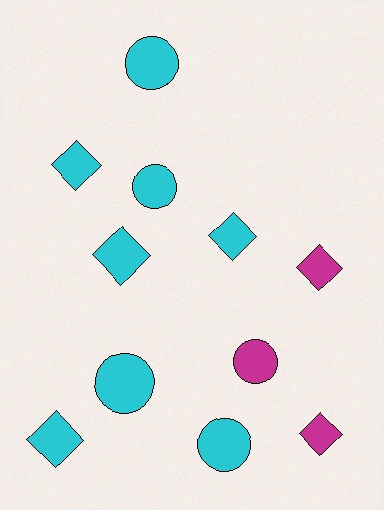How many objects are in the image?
There are 11 objects.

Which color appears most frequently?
Cyan, with 8 objects.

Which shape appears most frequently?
Diamond, with 6 objects.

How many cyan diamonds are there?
There are 4 cyan diamonds.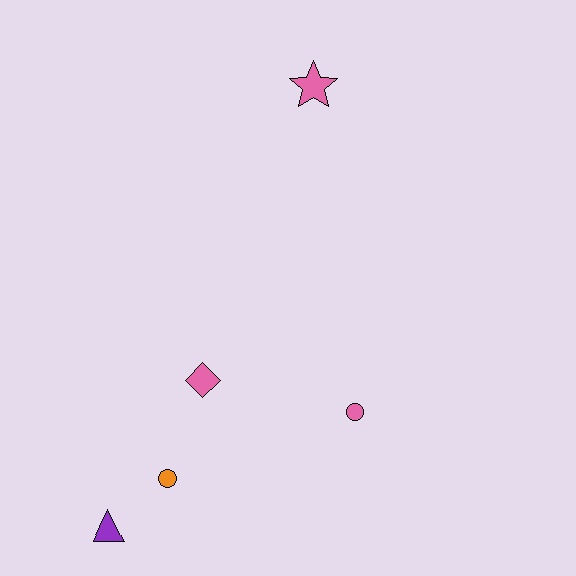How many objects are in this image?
There are 5 objects.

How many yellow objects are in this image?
There are no yellow objects.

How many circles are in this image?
There are 2 circles.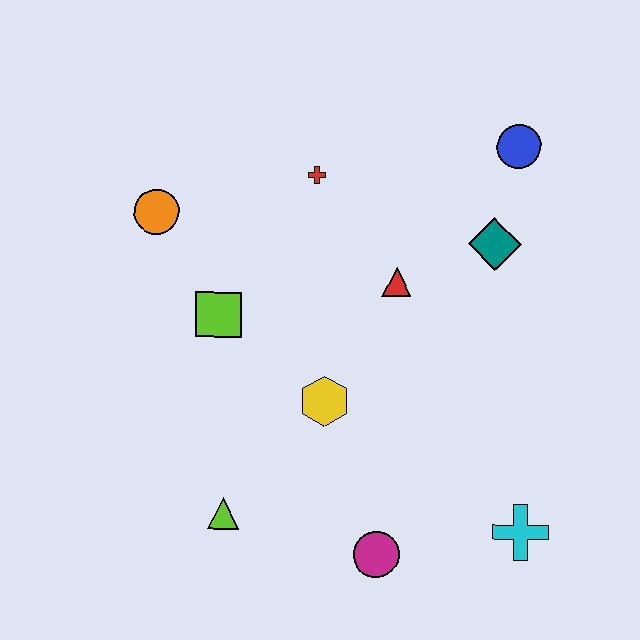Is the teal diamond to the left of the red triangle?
No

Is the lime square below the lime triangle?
No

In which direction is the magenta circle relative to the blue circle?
The magenta circle is below the blue circle.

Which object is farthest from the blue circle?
The lime triangle is farthest from the blue circle.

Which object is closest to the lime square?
The orange circle is closest to the lime square.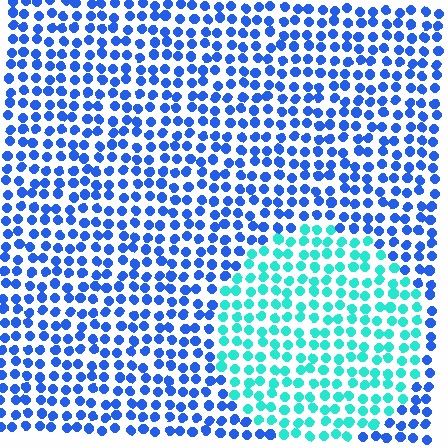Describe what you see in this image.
The image is filled with small blue elements in a uniform arrangement. A circle-shaped region is visible where the elements are tinted to a slightly different hue, forming a subtle color boundary.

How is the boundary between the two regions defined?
The boundary is defined purely by a slight shift in hue (about 50 degrees). Spacing, size, and orientation are identical on both sides.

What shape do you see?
I see a circle.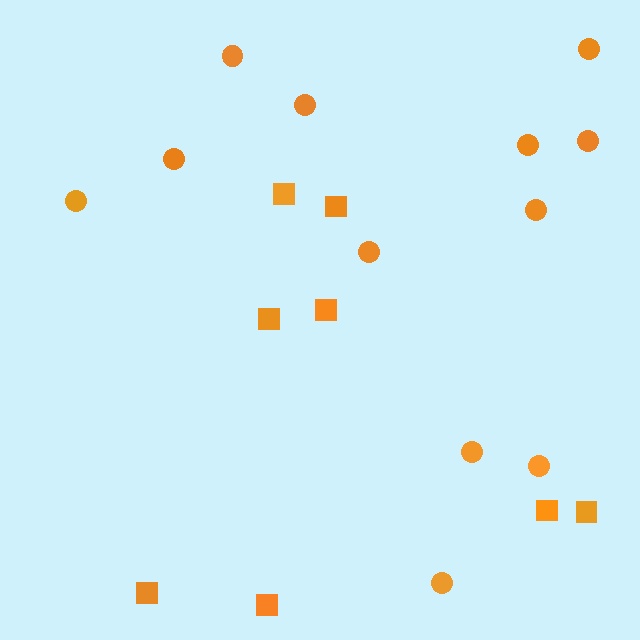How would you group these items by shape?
There are 2 groups: one group of circles (12) and one group of squares (8).